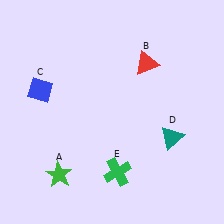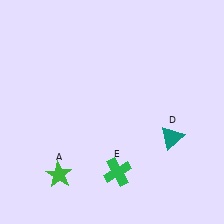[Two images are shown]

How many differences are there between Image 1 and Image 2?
There are 2 differences between the two images.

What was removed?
The blue diamond (C), the red triangle (B) were removed in Image 2.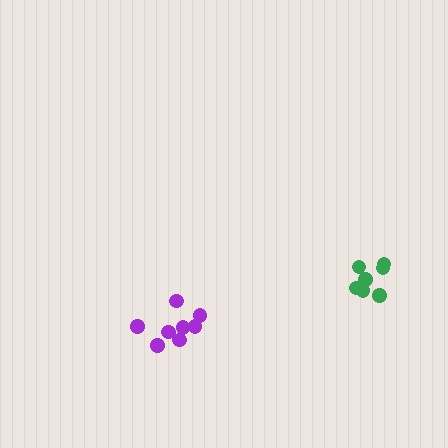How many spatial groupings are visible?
There are 2 spatial groupings.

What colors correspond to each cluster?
The clusters are colored: green, purple.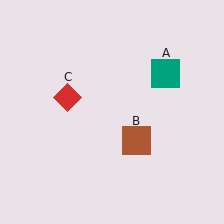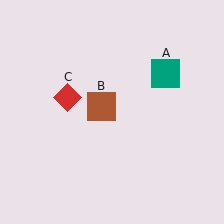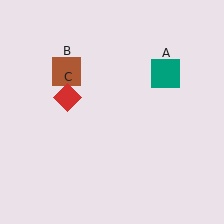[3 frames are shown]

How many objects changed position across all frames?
1 object changed position: brown square (object B).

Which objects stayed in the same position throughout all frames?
Teal square (object A) and red diamond (object C) remained stationary.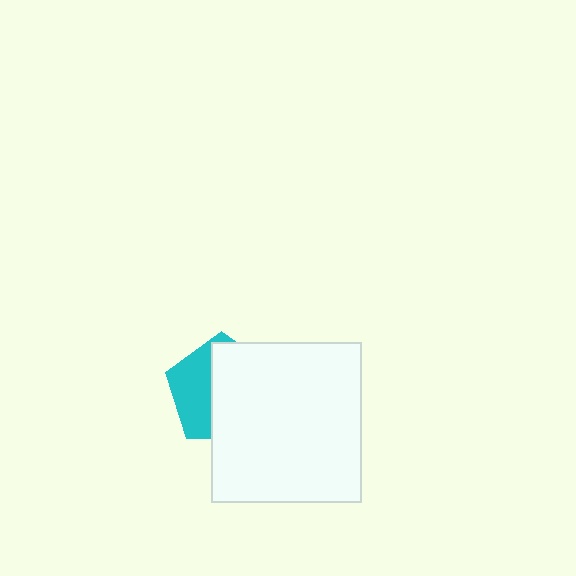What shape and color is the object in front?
The object in front is a white rectangle.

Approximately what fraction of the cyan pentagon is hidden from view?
Roughly 61% of the cyan pentagon is hidden behind the white rectangle.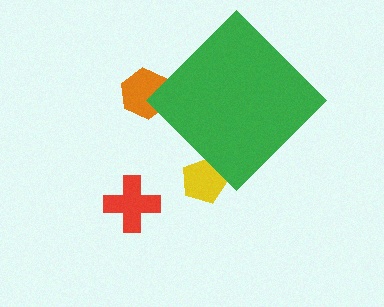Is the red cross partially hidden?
No, the red cross is fully visible.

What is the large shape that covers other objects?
A green diamond.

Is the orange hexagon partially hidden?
Yes, the orange hexagon is partially hidden behind the green diamond.